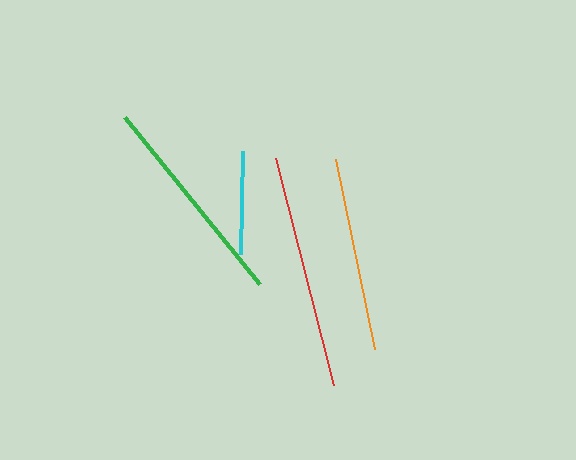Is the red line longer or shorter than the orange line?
The red line is longer than the orange line.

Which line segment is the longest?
The red line is the longest at approximately 234 pixels.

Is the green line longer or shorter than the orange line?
The green line is longer than the orange line.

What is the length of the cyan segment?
The cyan segment is approximately 103 pixels long.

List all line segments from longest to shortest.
From longest to shortest: red, green, orange, cyan.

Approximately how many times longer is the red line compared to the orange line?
The red line is approximately 1.2 times the length of the orange line.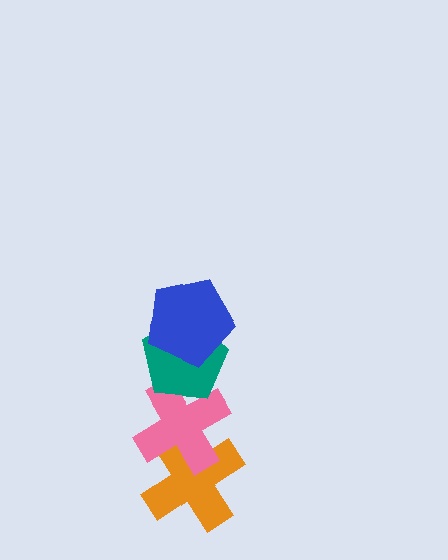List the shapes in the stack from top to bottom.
From top to bottom: the blue pentagon, the teal pentagon, the pink cross, the orange cross.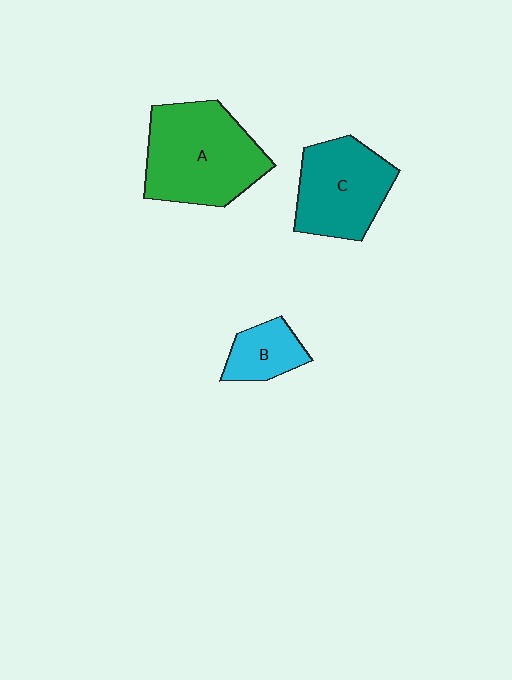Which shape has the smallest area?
Shape B (cyan).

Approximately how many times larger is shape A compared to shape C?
Approximately 1.3 times.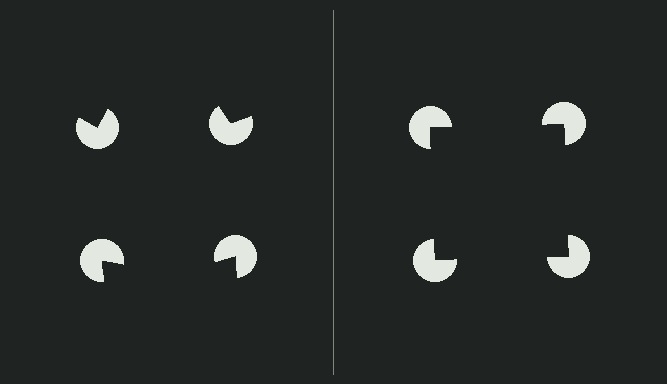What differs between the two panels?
The pac-man discs are positioned identically on both sides; only the wedge orientations differ. On the right they align to a square; on the left they are misaligned.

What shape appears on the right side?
An illusory square.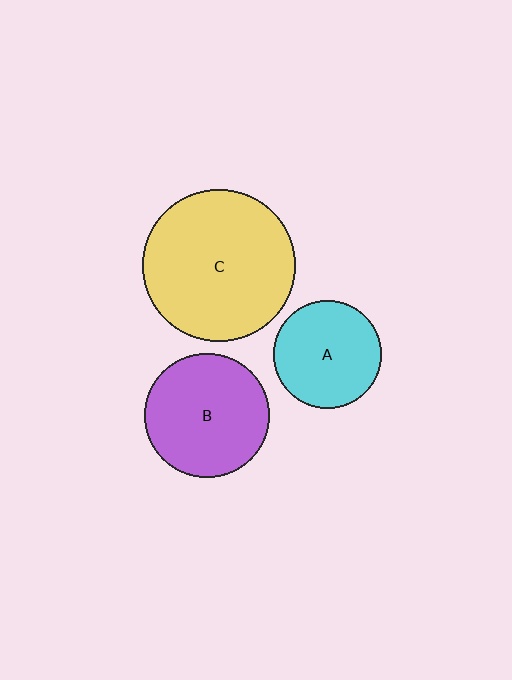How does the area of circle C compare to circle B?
Approximately 1.5 times.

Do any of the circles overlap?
No, none of the circles overlap.